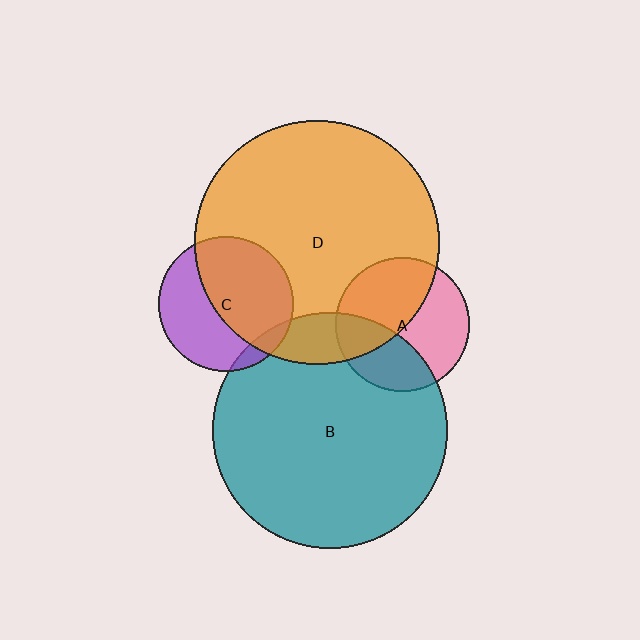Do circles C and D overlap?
Yes.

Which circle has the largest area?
Circle D (orange).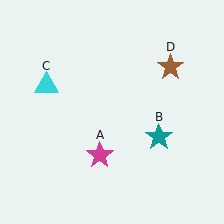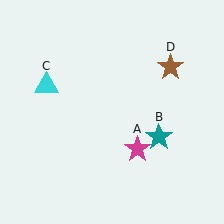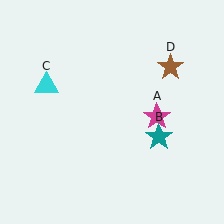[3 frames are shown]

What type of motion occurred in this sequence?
The magenta star (object A) rotated counterclockwise around the center of the scene.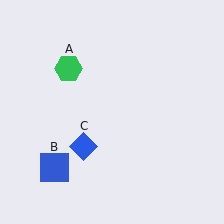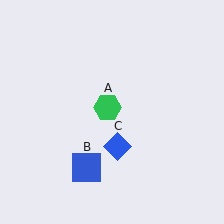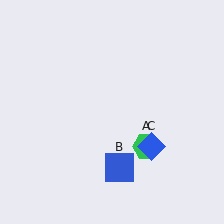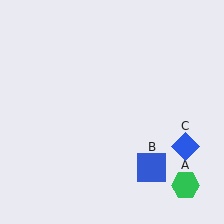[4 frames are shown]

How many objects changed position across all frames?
3 objects changed position: green hexagon (object A), blue square (object B), blue diamond (object C).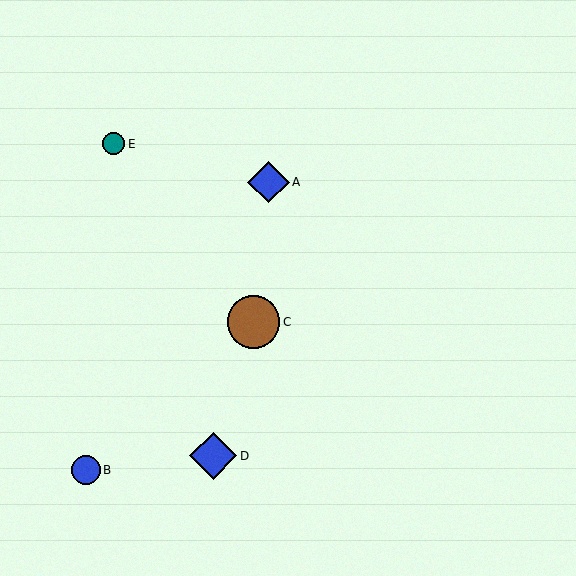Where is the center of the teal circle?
The center of the teal circle is at (114, 144).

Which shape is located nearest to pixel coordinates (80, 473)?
The blue circle (labeled B) at (86, 470) is nearest to that location.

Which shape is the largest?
The brown circle (labeled C) is the largest.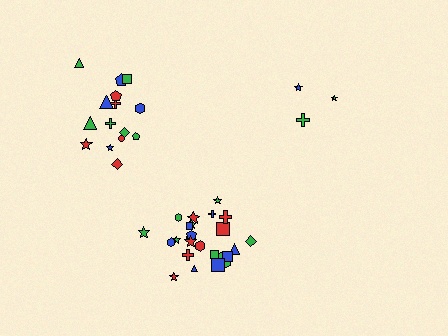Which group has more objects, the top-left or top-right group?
The top-left group.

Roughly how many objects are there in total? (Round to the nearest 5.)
Roughly 45 objects in total.